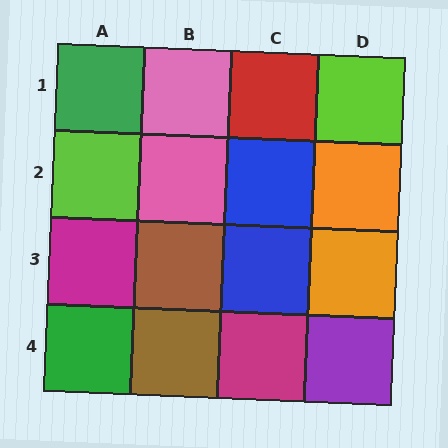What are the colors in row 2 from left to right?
Lime, pink, blue, orange.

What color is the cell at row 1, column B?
Pink.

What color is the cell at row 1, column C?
Red.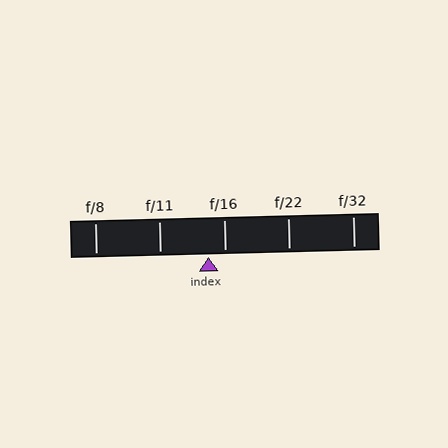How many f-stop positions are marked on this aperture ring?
There are 5 f-stop positions marked.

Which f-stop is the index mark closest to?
The index mark is closest to f/16.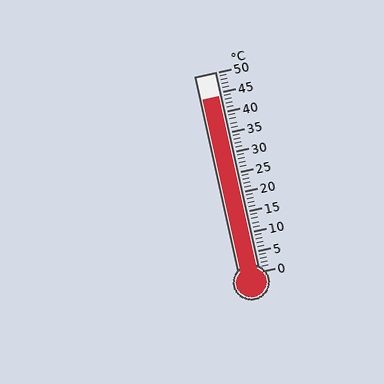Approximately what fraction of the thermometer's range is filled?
The thermometer is filled to approximately 90% of its range.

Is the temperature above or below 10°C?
The temperature is above 10°C.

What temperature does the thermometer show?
The thermometer shows approximately 44°C.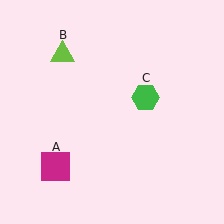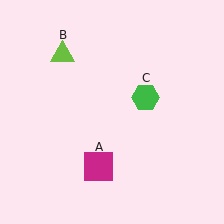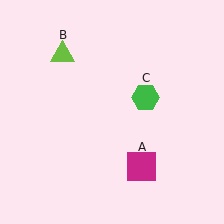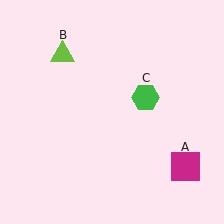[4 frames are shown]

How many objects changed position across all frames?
1 object changed position: magenta square (object A).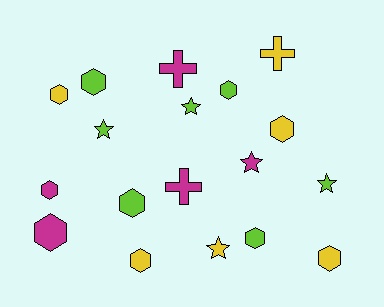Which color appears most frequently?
Lime, with 7 objects.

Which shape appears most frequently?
Hexagon, with 10 objects.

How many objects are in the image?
There are 18 objects.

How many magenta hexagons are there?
There are 2 magenta hexagons.